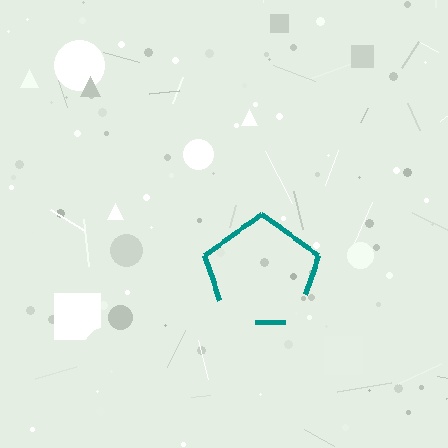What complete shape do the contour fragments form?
The contour fragments form a pentagon.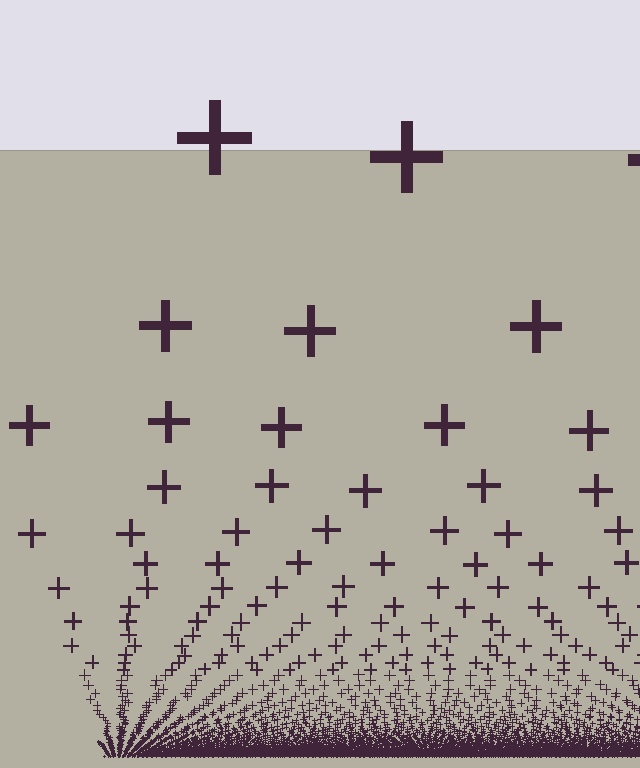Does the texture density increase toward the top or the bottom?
Density increases toward the bottom.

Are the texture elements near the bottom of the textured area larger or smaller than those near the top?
Smaller. The gradient is inverted — elements near the bottom are smaller and denser.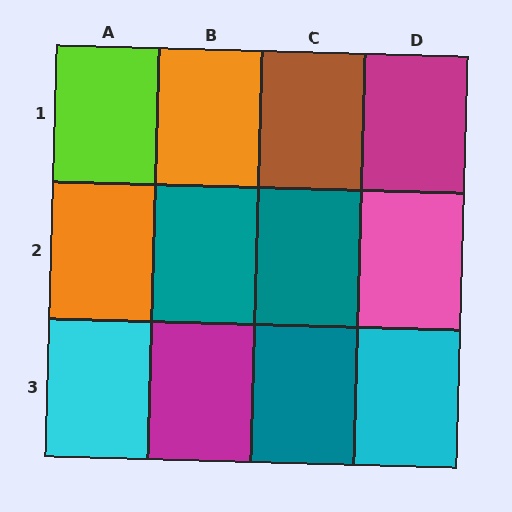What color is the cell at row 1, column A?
Lime.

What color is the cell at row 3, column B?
Magenta.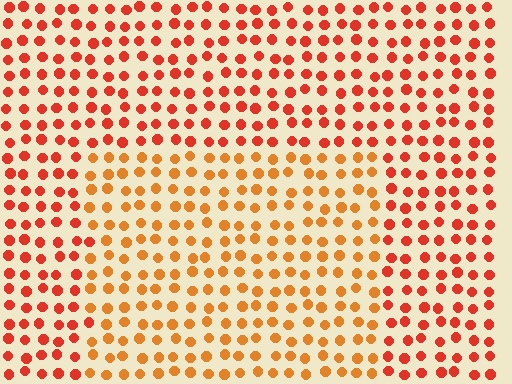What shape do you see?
I see a rectangle.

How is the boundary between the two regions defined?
The boundary is defined purely by a slight shift in hue (about 26 degrees). Spacing, size, and orientation are identical on both sides.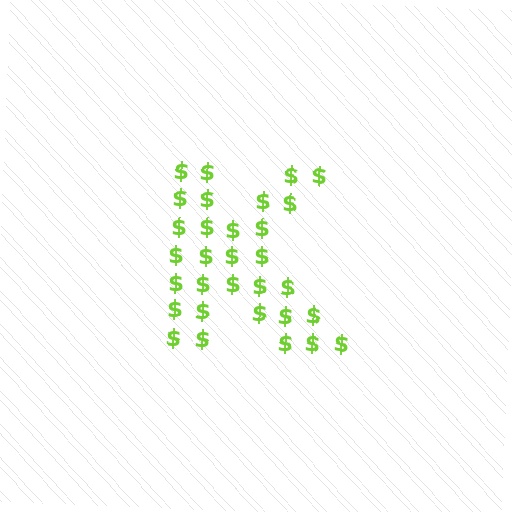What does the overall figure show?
The overall figure shows the letter K.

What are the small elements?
The small elements are dollar signs.